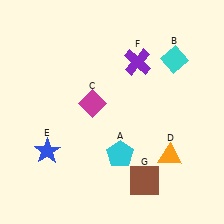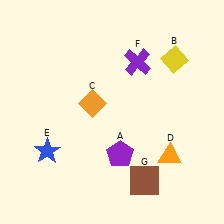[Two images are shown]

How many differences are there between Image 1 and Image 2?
There are 3 differences between the two images.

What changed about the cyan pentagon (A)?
In Image 1, A is cyan. In Image 2, it changed to purple.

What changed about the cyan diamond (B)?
In Image 1, B is cyan. In Image 2, it changed to yellow.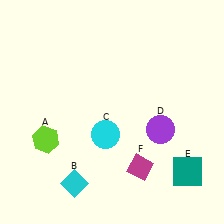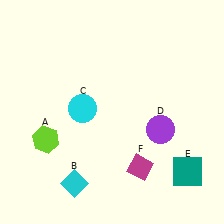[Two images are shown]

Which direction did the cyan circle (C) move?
The cyan circle (C) moved up.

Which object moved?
The cyan circle (C) moved up.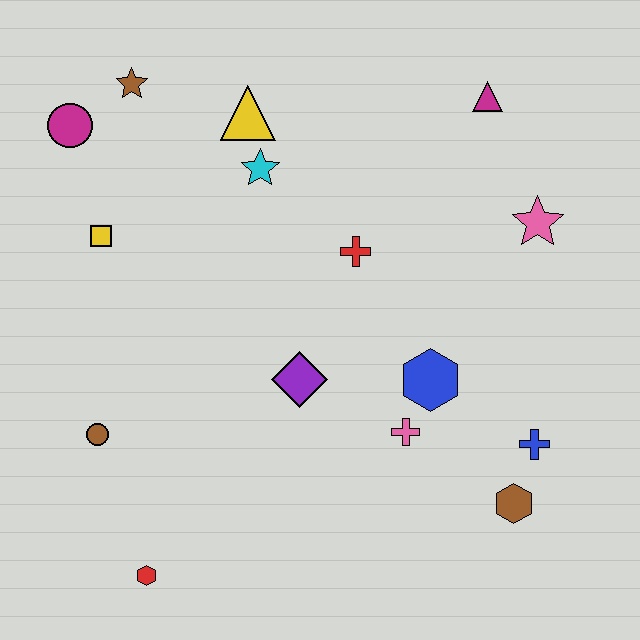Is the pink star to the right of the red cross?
Yes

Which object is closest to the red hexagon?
The brown circle is closest to the red hexagon.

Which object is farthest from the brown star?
The brown hexagon is farthest from the brown star.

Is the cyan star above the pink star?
Yes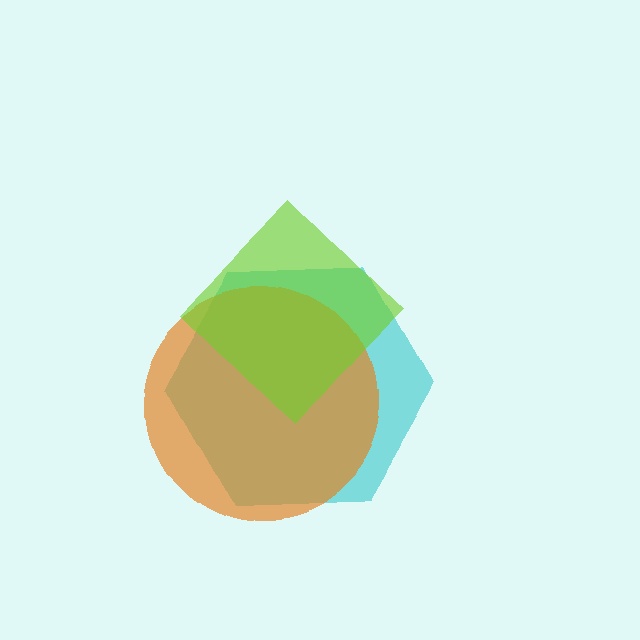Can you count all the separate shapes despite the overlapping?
Yes, there are 3 separate shapes.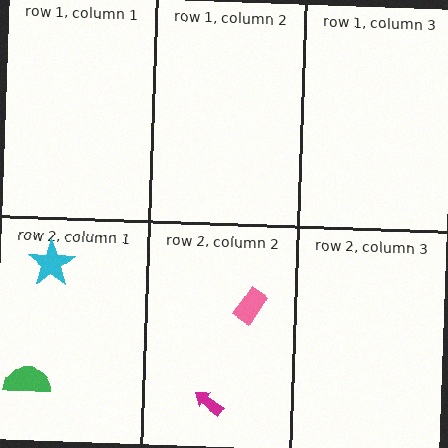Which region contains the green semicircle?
The row 2, column 1 region.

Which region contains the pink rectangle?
The row 2, column 2 region.